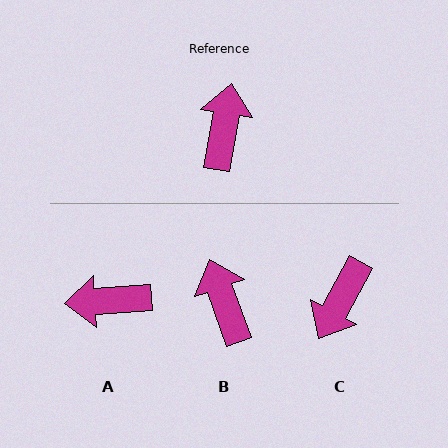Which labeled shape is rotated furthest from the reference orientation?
C, about 160 degrees away.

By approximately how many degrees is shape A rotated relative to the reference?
Approximately 103 degrees counter-clockwise.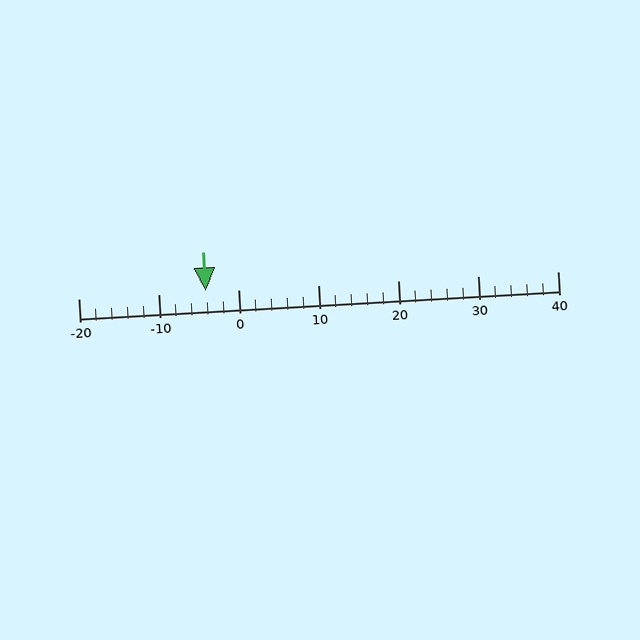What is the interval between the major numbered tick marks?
The major tick marks are spaced 10 units apart.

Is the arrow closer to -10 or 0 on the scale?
The arrow is closer to 0.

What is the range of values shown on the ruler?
The ruler shows values from -20 to 40.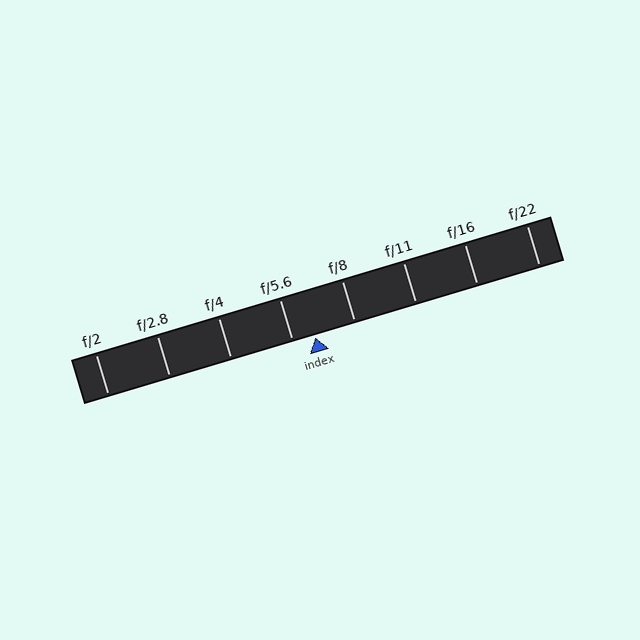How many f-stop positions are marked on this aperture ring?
There are 8 f-stop positions marked.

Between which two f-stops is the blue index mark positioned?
The index mark is between f/5.6 and f/8.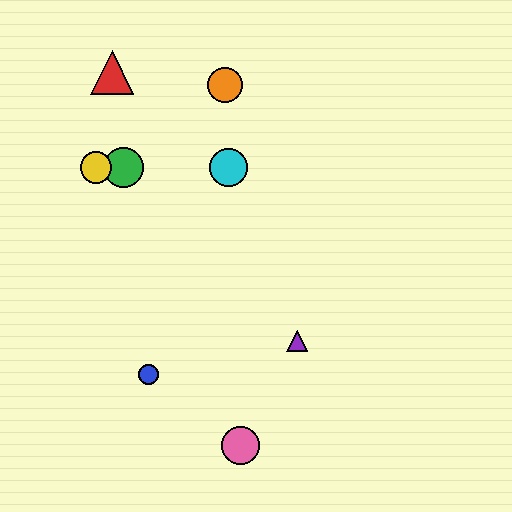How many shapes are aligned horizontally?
3 shapes (the green circle, the yellow circle, the cyan circle) are aligned horizontally.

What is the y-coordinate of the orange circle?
The orange circle is at y≈85.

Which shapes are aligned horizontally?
The green circle, the yellow circle, the cyan circle are aligned horizontally.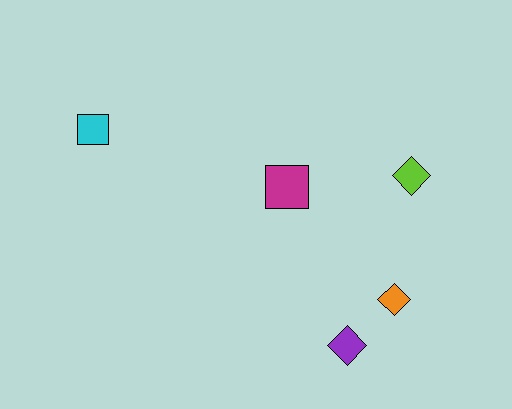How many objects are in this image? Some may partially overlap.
There are 5 objects.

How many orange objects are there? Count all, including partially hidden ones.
There is 1 orange object.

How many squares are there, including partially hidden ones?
There are 2 squares.